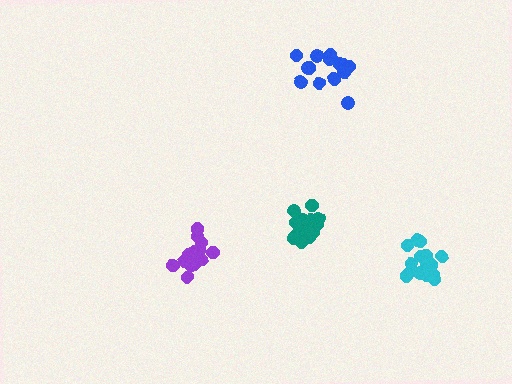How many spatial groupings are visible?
There are 4 spatial groupings.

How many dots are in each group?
Group 1: 17 dots, Group 2: 18 dots, Group 3: 15 dots, Group 4: 19 dots (69 total).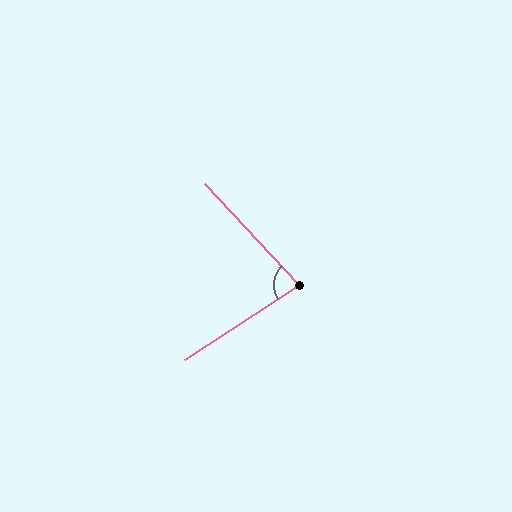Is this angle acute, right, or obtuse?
It is acute.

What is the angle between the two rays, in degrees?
Approximately 80 degrees.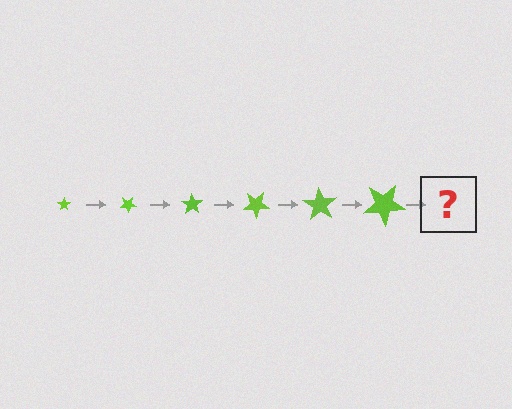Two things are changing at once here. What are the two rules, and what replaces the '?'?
The two rules are that the star grows larger each step and it rotates 35 degrees each step. The '?' should be a star, larger than the previous one and rotated 210 degrees from the start.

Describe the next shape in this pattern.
It should be a star, larger than the previous one and rotated 210 degrees from the start.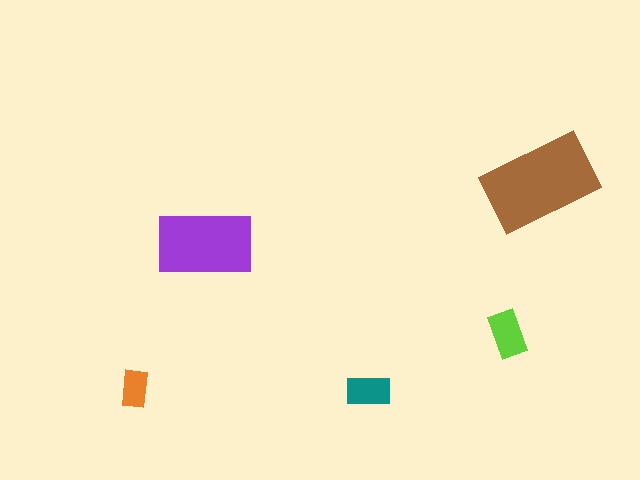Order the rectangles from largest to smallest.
the brown one, the purple one, the lime one, the teal one, the orange one.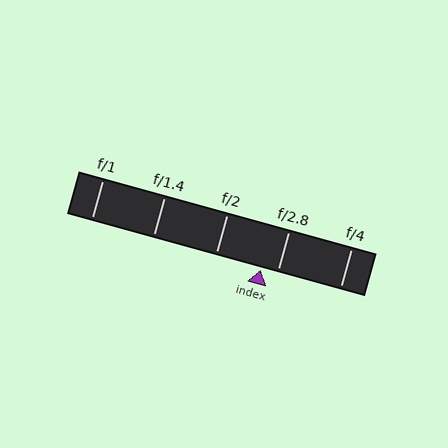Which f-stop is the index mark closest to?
The index mark is closest to f/2.8.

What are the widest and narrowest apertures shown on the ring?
The widest aperture shown is f/1 and the narrowest is f/4.